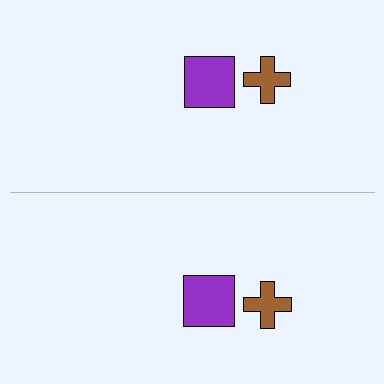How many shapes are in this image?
There are 4 shapes in this image.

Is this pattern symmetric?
Yes, this pattern has bilateral (reflection) symmetry.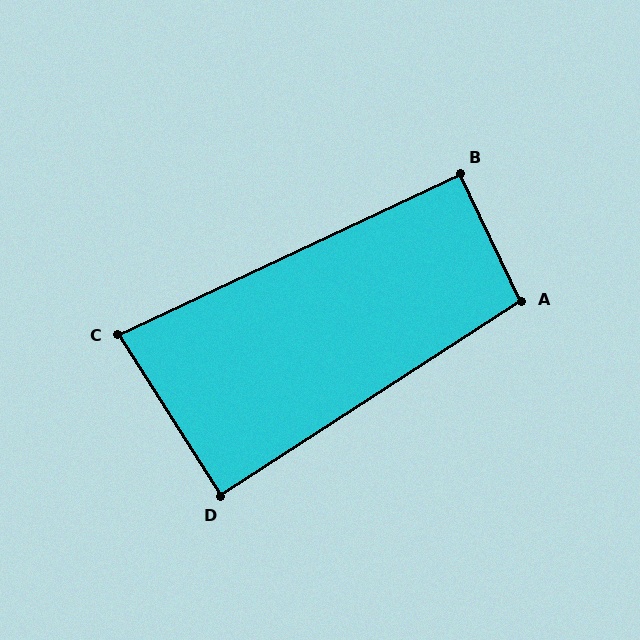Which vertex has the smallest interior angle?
C, at approximately 83 degrees.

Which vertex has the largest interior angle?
A, at approximately 97 degrees.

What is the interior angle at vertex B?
Approximately 91 degrees (approximately right).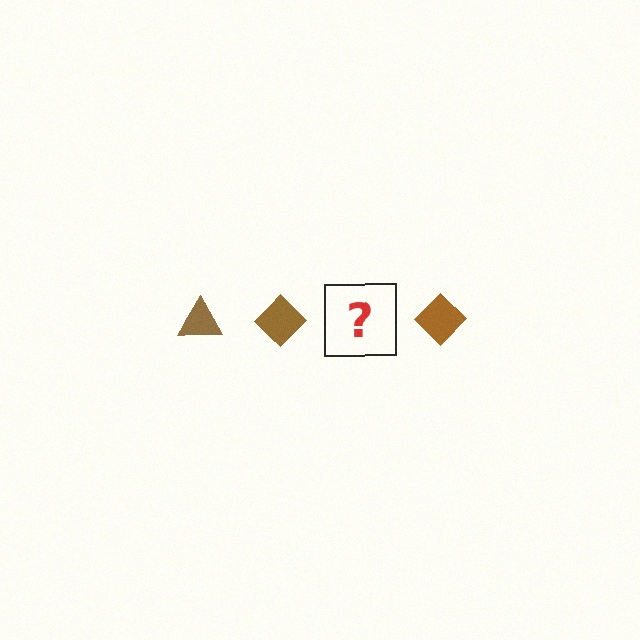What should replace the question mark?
The question mark should be replaced with a brown triangle.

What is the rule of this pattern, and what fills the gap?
The rule is that the pattern cycles through triangle, diamond shapes in brown. The gap should be filled with a brown triangle.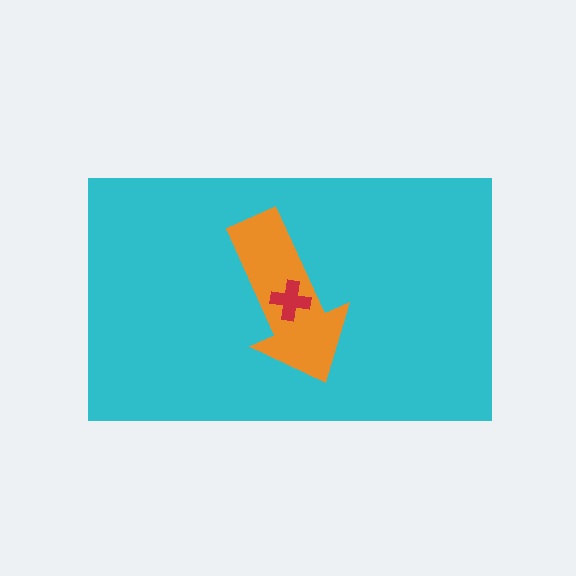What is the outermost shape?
The cyan rectangle.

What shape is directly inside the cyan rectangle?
The orange arrow.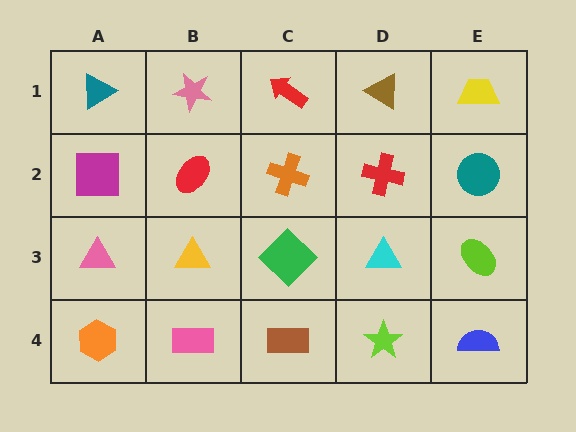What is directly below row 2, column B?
A yellow triangle.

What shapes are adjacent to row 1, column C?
An orange cross (row 2, column C), a pink star (row 1, column B), a brown triangle (row 1, column D).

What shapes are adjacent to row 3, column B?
A red ellipse (row 2, column B), a pink rectangle (row 4, column B), a pink triangle (row 3, column A), a green diamond (row 3, column C).